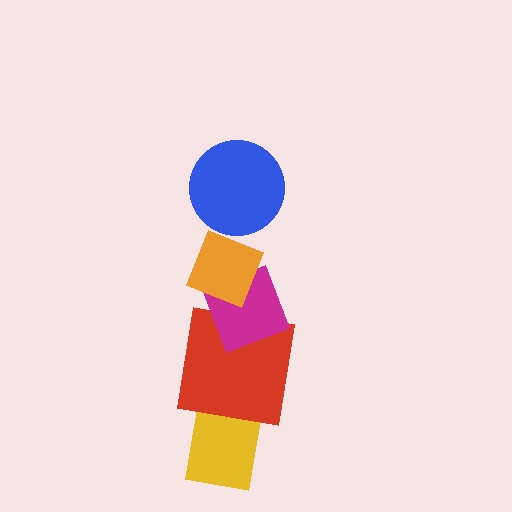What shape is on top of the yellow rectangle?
The red square is on top of the yellow rectangle.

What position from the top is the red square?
The red square is 4th from the top.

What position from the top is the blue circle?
The blue circle is 1st from the top.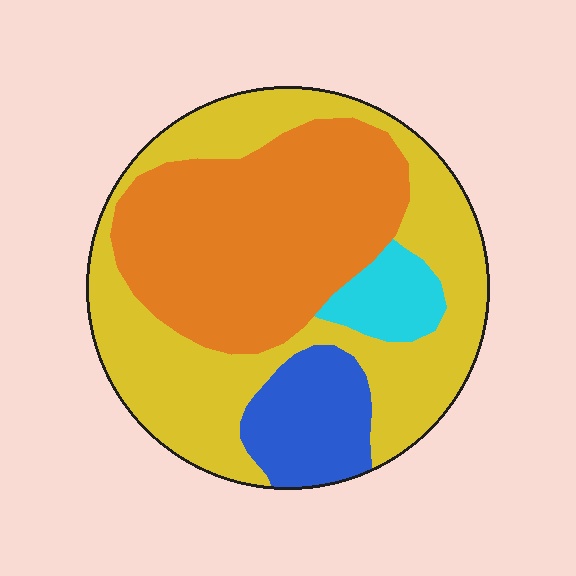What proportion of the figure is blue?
Blue covers roughly 10% of the figure.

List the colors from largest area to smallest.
From largest to smallest: yellow, orange, blue, cyan.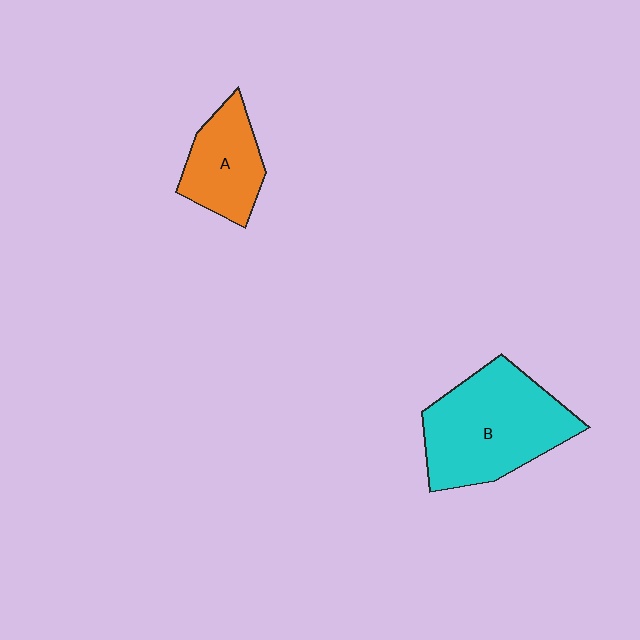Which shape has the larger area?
Shape B (cyan).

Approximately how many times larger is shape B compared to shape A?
Approximately 1.9 times.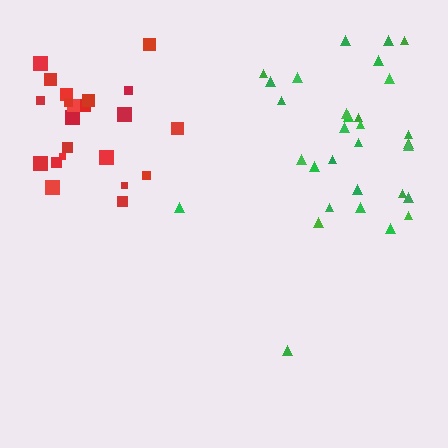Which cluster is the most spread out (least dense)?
Green.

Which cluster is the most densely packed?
Red.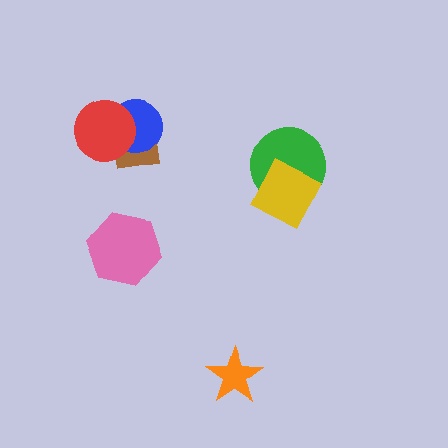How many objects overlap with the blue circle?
2 objects overlap with the blue circle.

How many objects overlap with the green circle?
1 object overlaps with the green circle.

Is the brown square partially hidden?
Yes, it is partially covered by another shape.